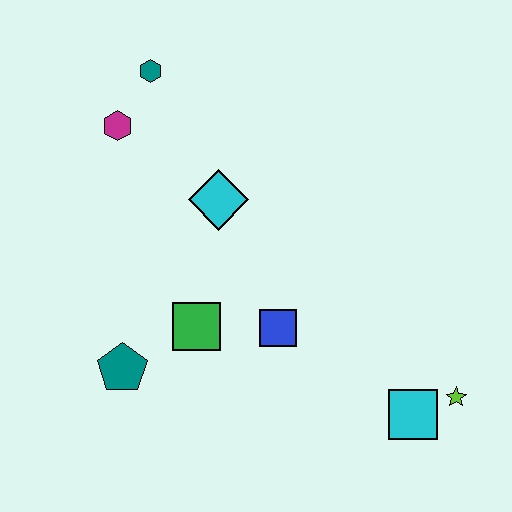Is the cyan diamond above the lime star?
Yes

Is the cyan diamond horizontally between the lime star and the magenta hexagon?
Yes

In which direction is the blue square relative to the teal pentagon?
The blue square is to the right of the teal pentagon.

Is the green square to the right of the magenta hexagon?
Yes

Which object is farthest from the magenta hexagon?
The lime star is farthest from the magenta hexagon.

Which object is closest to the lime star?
The cyan square is closest to the lime star.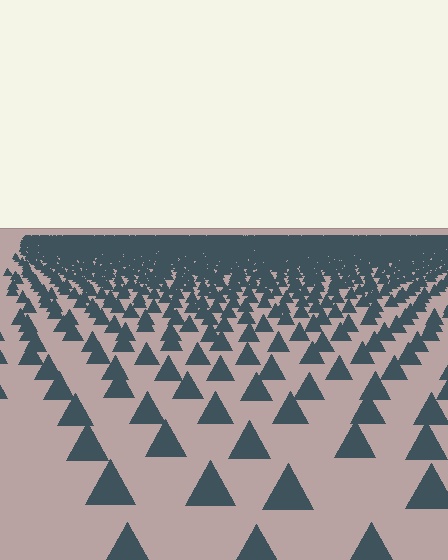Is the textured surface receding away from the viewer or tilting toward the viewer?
The surface is receding away from the viewer. Texture elements get smaller and denser toward the top.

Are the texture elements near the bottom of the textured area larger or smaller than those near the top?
Larger. Near the bottom, elements are closer to the viewer and appear at a bigger on-screen size.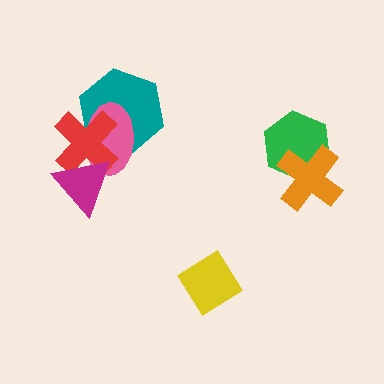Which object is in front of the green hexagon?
The orange cross is in front of the green hexagon.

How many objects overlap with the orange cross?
1 object overlaps with the orange cross.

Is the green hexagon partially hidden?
Yes, it is partially covered by another shape.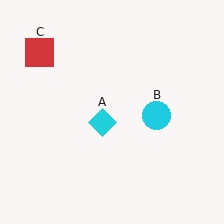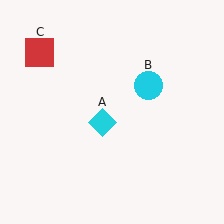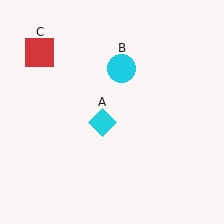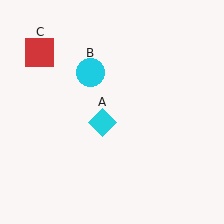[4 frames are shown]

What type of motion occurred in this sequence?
The cyan circle (object B) rotated counterclockwise around the center of the scene.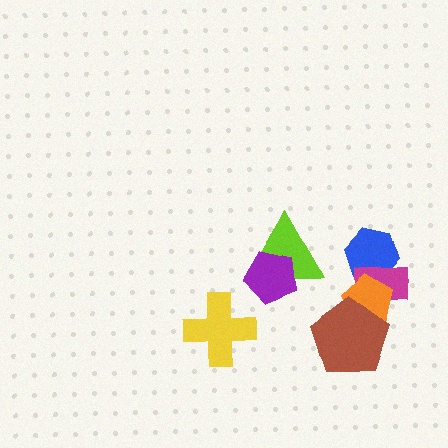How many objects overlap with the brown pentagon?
1 object overlaps with the brown pentagon.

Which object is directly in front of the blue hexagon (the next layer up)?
The magenta rectangle is directly in front of the blue hexagon.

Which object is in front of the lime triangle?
The purple pentagon is in front of the lime triangle.